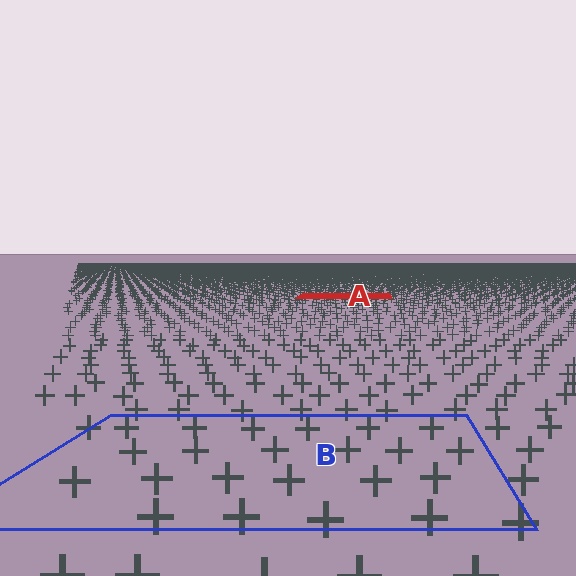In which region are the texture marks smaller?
The texture marks are smaller in region A, because it is farther away.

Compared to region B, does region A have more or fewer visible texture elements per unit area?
Region A has more texture elements per unit area — they are packed more densely because it is farther away.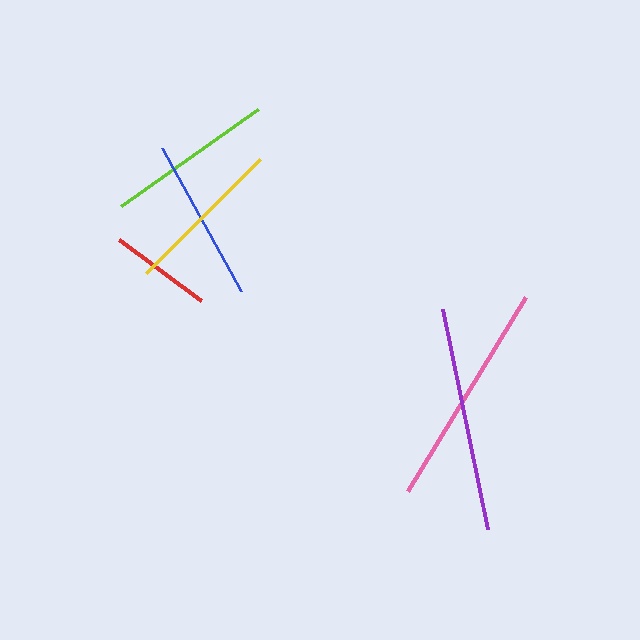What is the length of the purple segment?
The purple segment is approximately 225 pixels long.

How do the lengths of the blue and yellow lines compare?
The blue and yellow lines are approximately the same length.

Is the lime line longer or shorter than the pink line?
The pink line is longer than the lime line.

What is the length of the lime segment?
The lime segment is approximately 168 pixels long.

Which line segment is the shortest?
The red line is the shortest at approximately 102 pixels.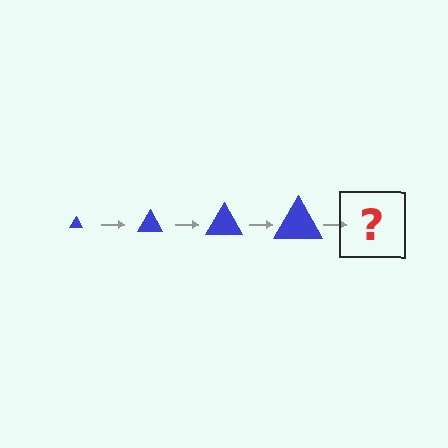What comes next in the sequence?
The next element should be a blue triangle, larger than the previous one.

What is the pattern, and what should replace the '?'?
The pattern is that the triangle gets progressively larger each step. The '?' should be a blue triangle, larger than the previous one.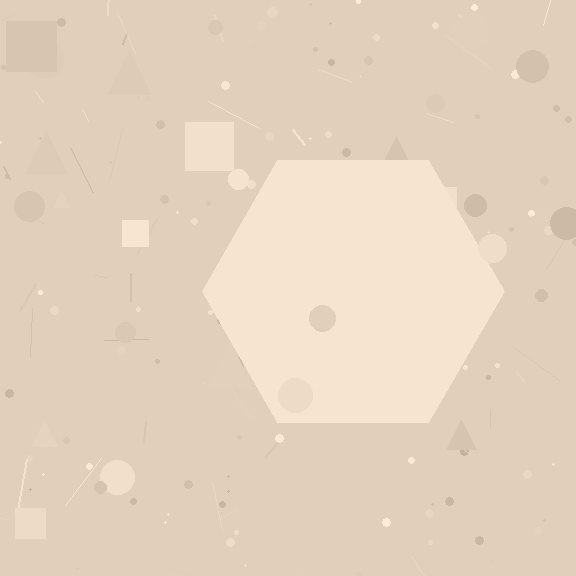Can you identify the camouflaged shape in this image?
The camouflaged shape is a hexagon.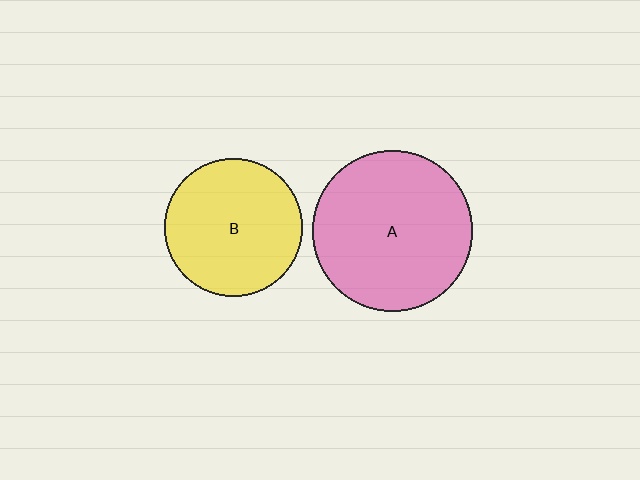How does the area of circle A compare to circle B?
Approximately 1.4 times.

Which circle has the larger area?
Circle A (pink).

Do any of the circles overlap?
No, none of the circles overlap.